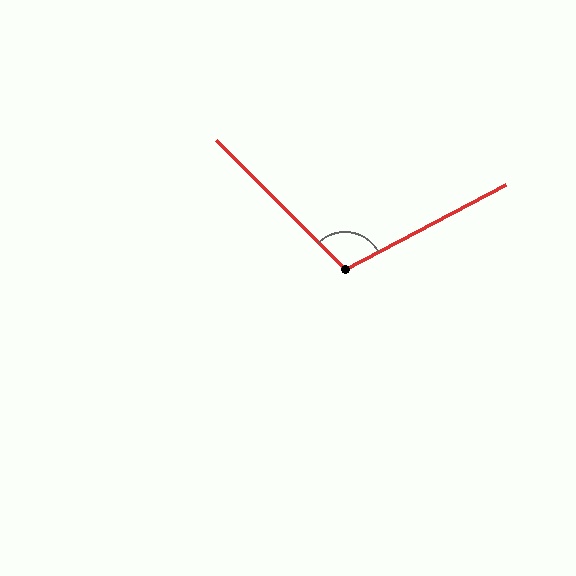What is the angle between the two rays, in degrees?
Approximately 107 degrees.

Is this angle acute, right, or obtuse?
It is obtuse.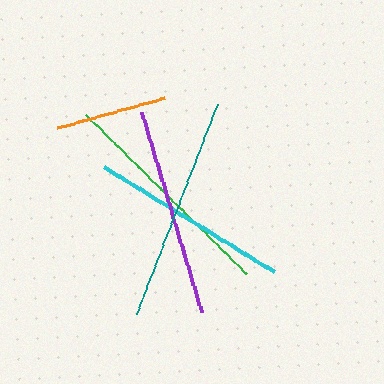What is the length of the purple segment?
The purple segment is approximately 209 pixels long.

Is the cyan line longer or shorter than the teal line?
The teal line is longer than the cyan line.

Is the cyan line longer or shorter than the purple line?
The purple line is longer than the cyan line.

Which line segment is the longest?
The green line is the longest at approximately 226 pixels.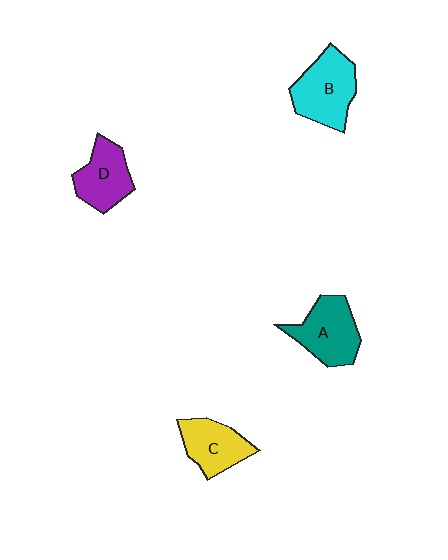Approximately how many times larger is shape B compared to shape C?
Approximately 1.3 times.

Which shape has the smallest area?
Shape C (yellow).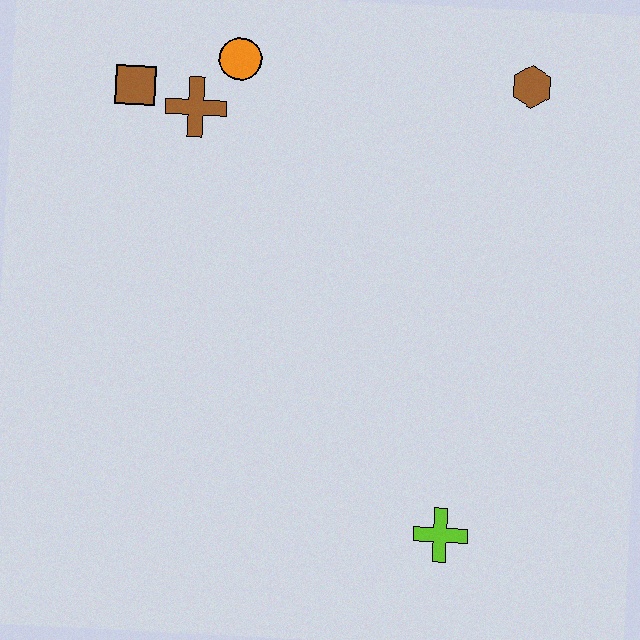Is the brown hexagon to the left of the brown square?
No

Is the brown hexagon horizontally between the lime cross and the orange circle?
No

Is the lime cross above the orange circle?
No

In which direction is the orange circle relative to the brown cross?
The orange circle is above the brown cross.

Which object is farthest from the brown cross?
The lime cross is farthest from the brown cross.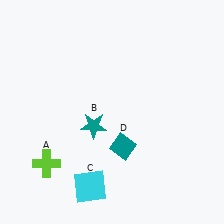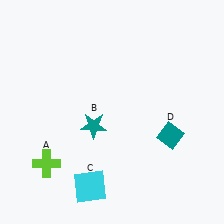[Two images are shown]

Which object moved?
The teal diamond (D) moved right.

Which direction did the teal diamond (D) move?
The teal diamond (D) moved right.